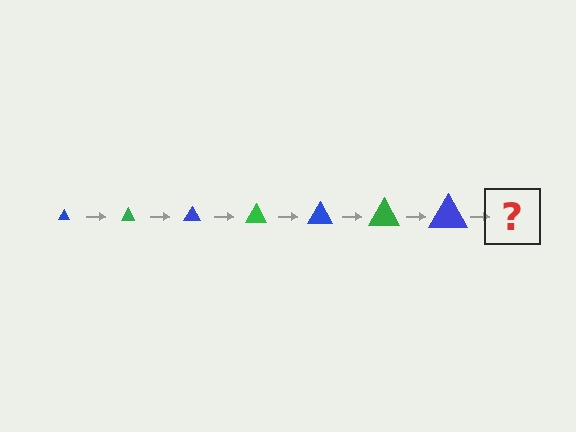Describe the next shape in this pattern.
It should be a green triangle, larger than the previous one.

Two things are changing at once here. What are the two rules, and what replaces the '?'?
The two rules are that the triangle grows larger each step and the color cycles through blue and green. The '?' should be a green triangle, larger than the previous one.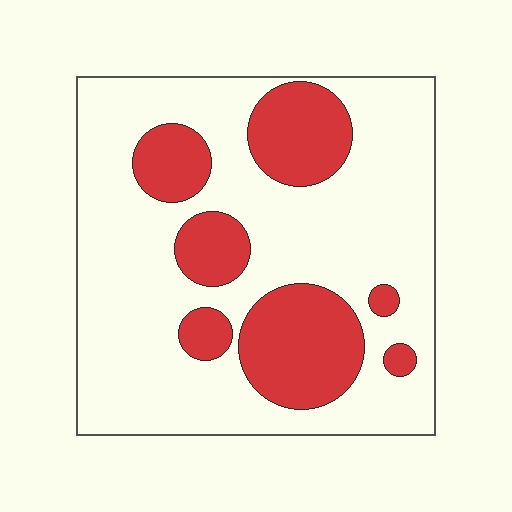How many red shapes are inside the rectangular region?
7.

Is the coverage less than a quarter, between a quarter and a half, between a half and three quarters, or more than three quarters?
Between a quarter and a half.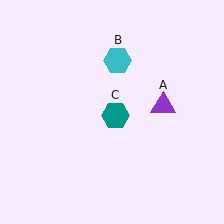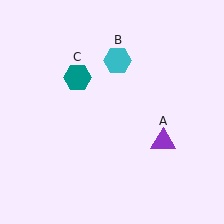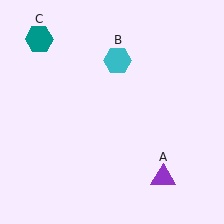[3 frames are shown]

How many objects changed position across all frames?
2 objects changed position: purple triangle (object A), teal hexagon (object C).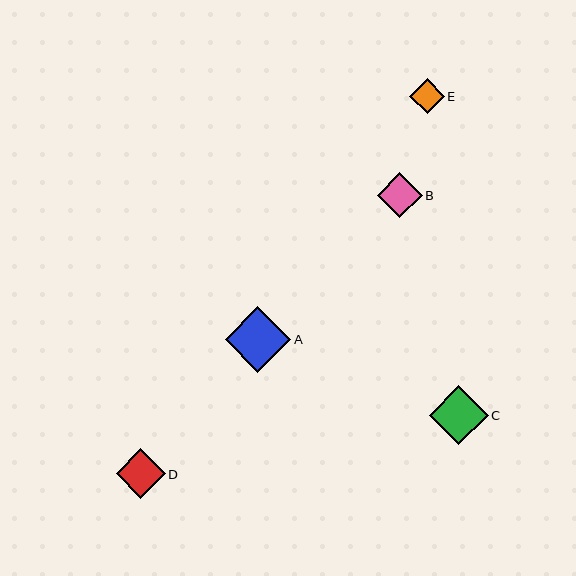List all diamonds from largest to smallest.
From largest to smallest: A, C, D, B, E.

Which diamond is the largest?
Diamond A is the largest with a size of approximately 66 pixels.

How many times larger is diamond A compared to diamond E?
Diamond A is approximately 1.9 times the size of diamond E.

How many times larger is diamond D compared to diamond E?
Diamond D is approximately 1.4 times the size of diamond E.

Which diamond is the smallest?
Diamond E is the smallest with a size of approximately 35 pixels.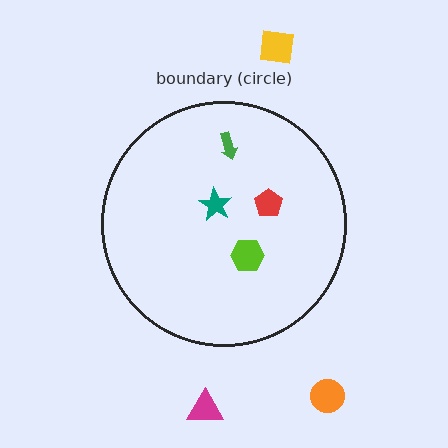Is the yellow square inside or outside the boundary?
Outside.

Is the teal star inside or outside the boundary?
Inside.